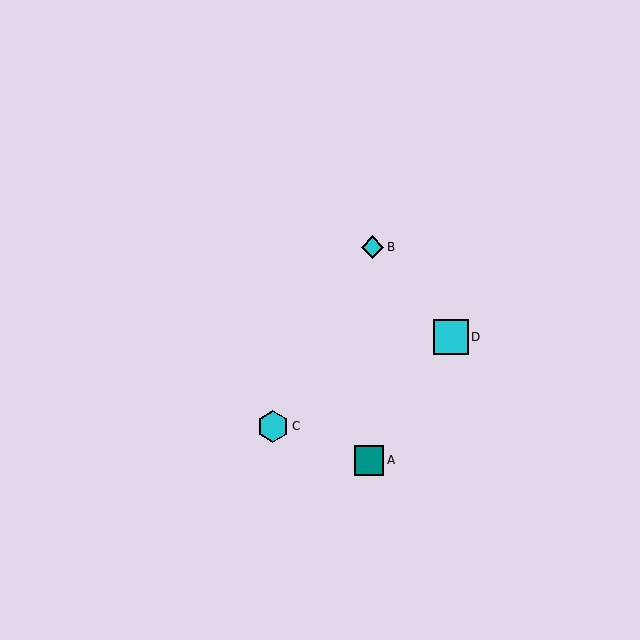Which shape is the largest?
The cyan square (labeled D) is the largest.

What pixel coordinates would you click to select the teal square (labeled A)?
Click at (369, 460) to select the teal square A.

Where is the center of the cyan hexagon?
The center of the cyan hexagon is at (273, 426).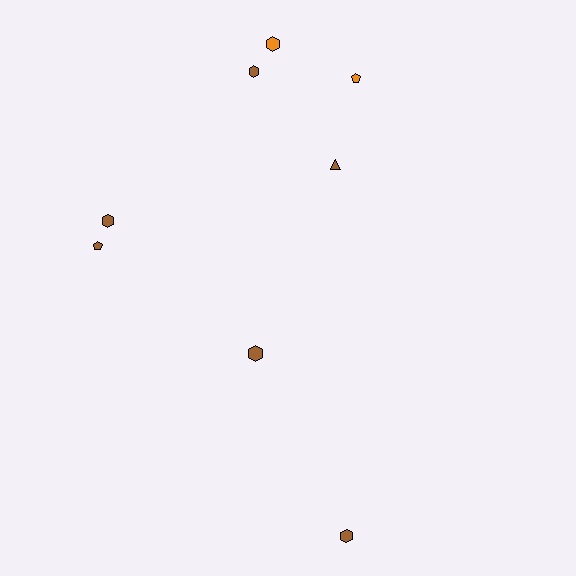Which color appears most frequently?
Brown, with 6 objects.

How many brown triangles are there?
There is 1 brown triangle.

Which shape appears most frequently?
Hexagon, with 5 objects.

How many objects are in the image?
There are 8 objects.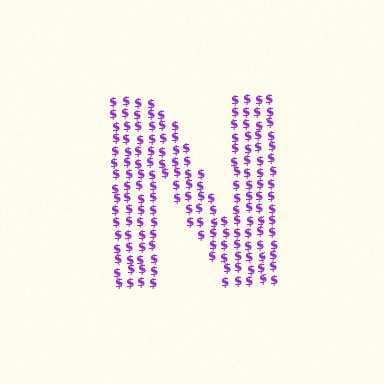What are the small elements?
The small elements are dollar signs.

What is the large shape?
The large shape is the letter N.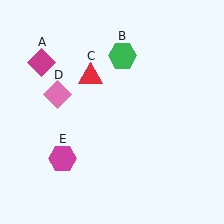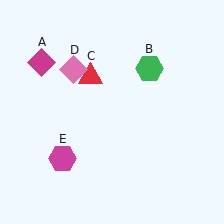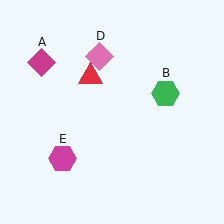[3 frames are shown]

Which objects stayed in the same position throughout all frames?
Magenta diamond (object A) and red triangle (object C) and magenta hexagon (object E) remained stationary.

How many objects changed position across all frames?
2 objects changed position: green hexagon (object B), pink diamond (object D).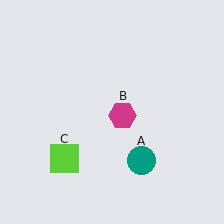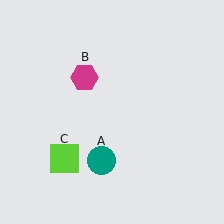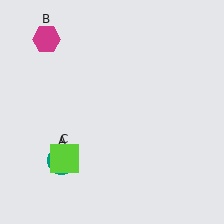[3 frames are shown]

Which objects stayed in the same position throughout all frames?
Lime square (object C) remained stationary.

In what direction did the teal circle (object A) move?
The teal circle (object A) moved left.